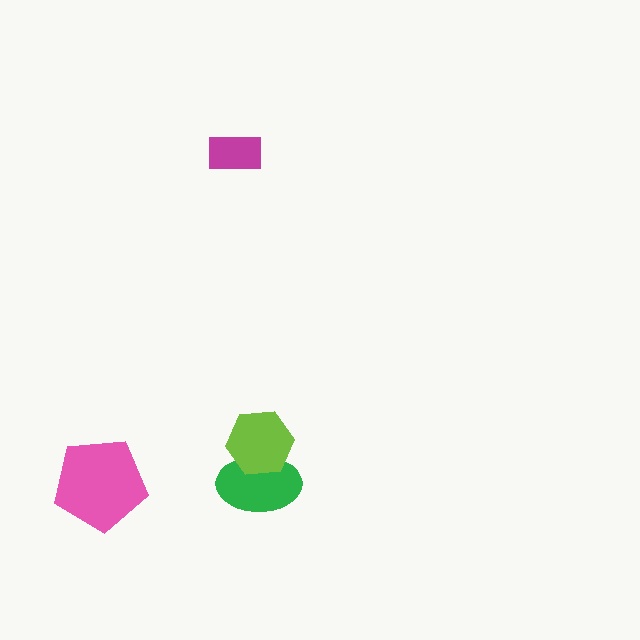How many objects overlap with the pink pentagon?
0 objects overlap with the pink pentagon.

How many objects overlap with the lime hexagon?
1 object overlaps with the lime hexagon.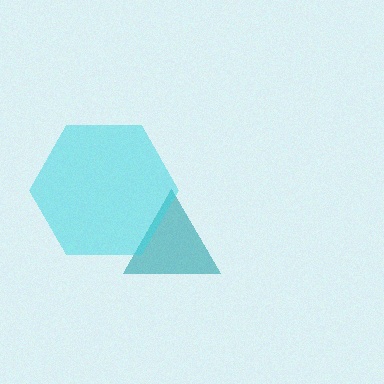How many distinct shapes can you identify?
There are 2 distinct shapes: a teal triangle, a cyan hexagon.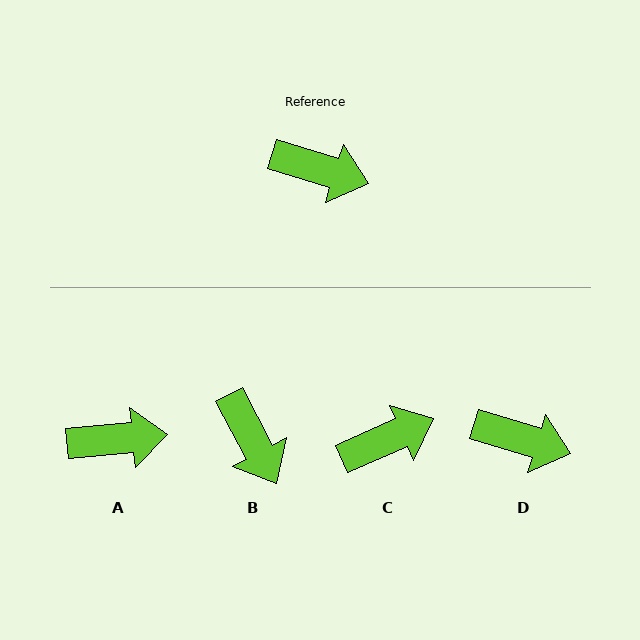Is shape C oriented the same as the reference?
No, it is off by about 41 degrees.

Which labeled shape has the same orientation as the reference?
D.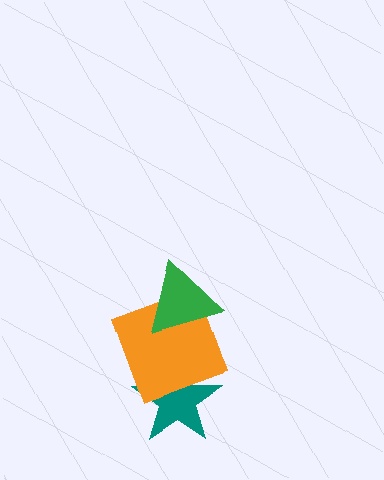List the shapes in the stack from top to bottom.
From top to bottom: the green triangle, the orange square, the teal star.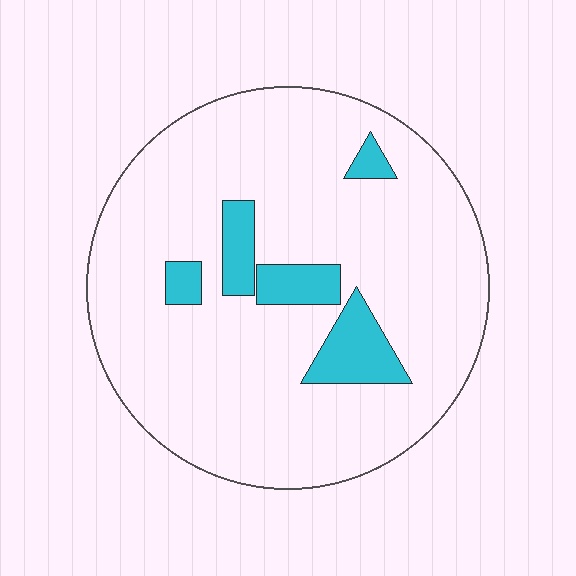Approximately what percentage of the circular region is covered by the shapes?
Approximately 10%.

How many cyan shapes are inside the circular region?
5.